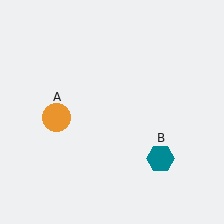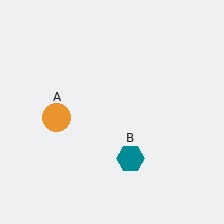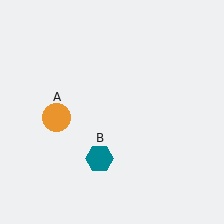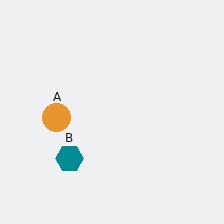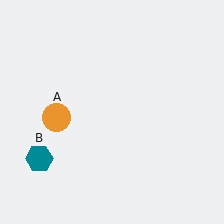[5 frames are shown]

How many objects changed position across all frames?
1 object changed position: teal hexagon (object B).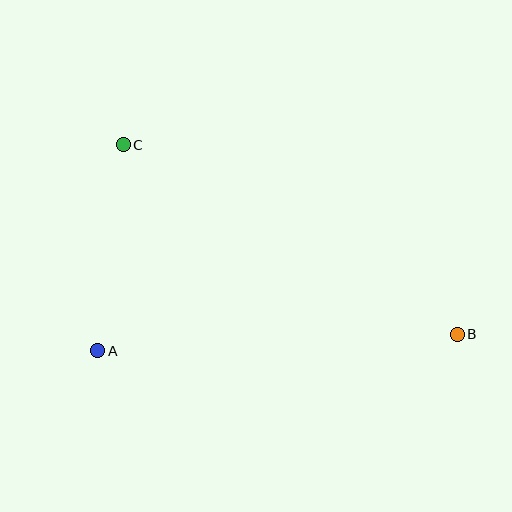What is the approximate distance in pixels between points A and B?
The distance between A and B is approximately 360 pixels.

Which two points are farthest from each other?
Points B and C are farthest from each other.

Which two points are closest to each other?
Points A and C are closest to each other.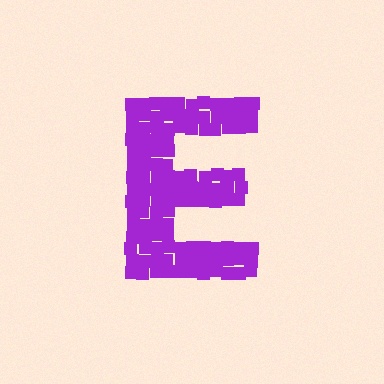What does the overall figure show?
The overall figure shows the letter E.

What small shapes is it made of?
It is made of small squares.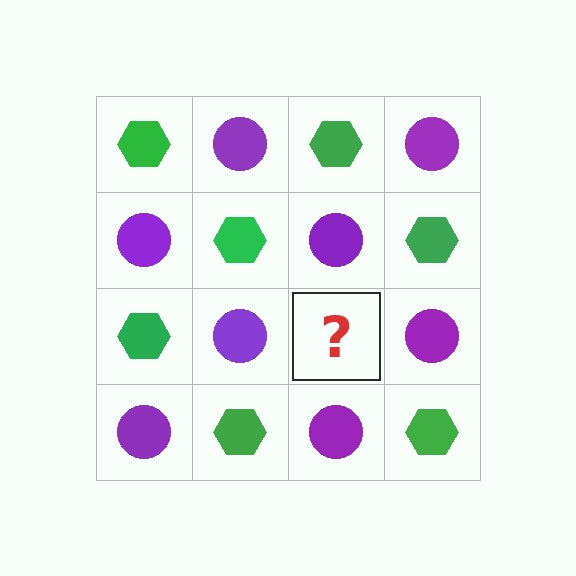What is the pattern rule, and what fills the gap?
The rule is that it alternates green hexagon and purple circle in a checkerboard pattern. The gap should be filled with a green hexagon.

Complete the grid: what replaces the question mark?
The question mark should be replaced with a green hexagon.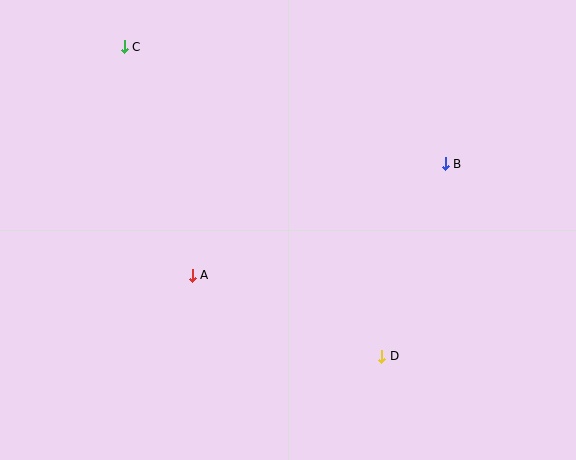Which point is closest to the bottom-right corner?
Point D is closest to the bottom-right corner.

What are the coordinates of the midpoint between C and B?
The midpoint between C and B is at (285, 105).